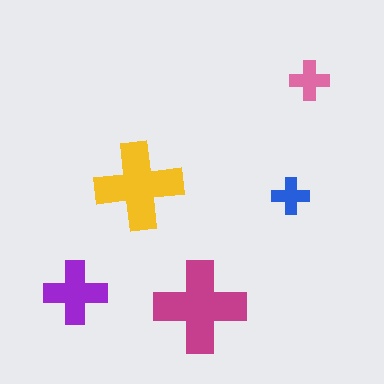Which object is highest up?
The pink cross is topmost.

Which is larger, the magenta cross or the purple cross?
The magenta one.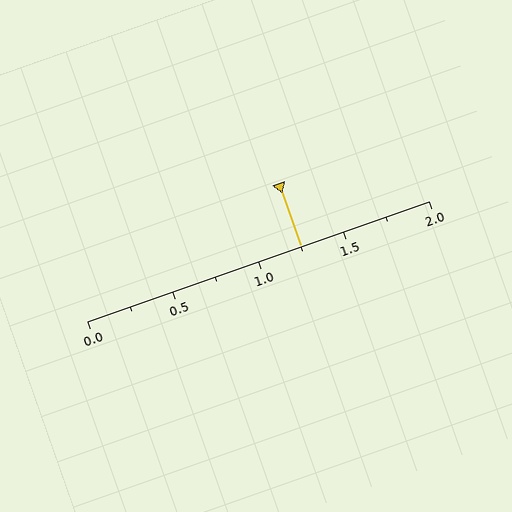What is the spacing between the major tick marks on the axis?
The major ticks are spaced 0.5 apart.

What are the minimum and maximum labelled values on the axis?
The axis runs from 0.0 to 2.0.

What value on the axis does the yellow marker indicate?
The marker indicates approximately 1.25.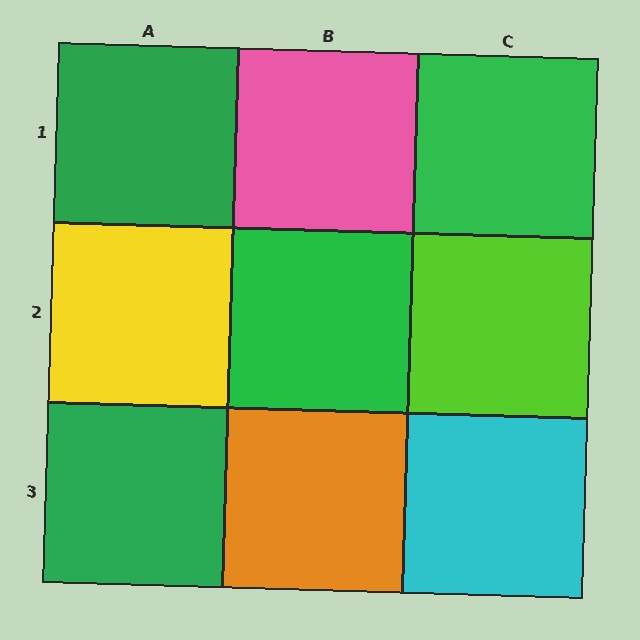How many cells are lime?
1 cell is lime.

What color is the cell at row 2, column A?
Yellow.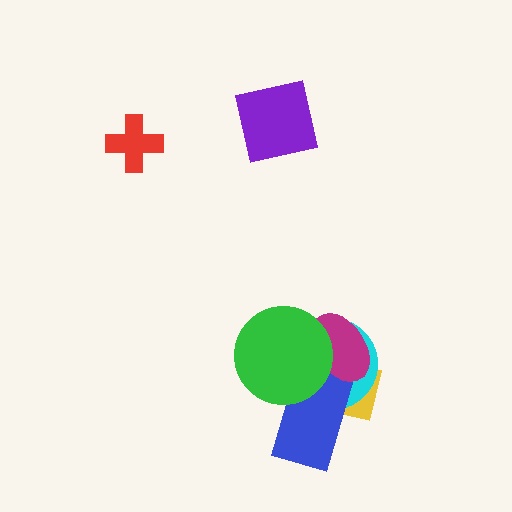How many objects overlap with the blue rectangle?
4 objects overlap with the blue rectangle.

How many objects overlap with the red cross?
0 objects overlap with the red cross.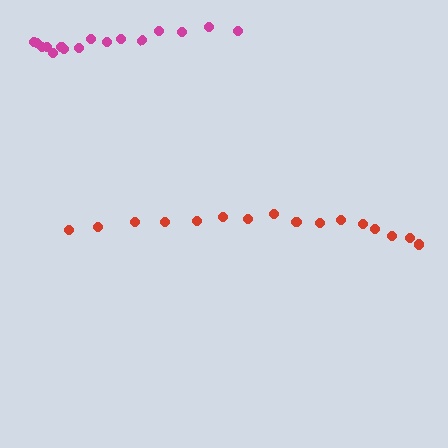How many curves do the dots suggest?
There are 2 distinct paths.